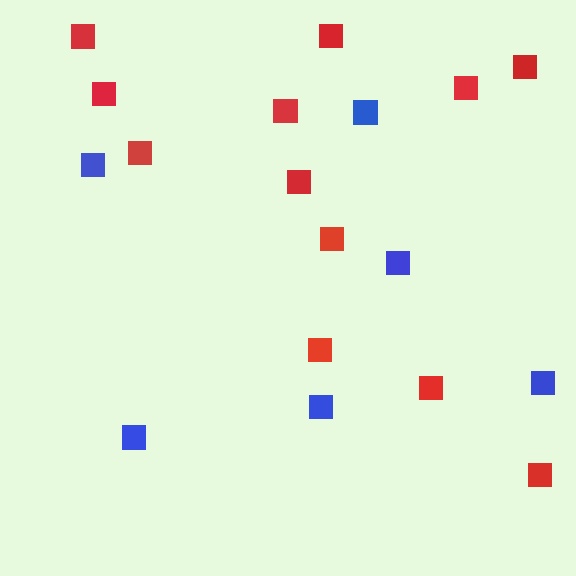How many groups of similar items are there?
There are 2 groups: one group of blue squares (6) and one group of red squares (12).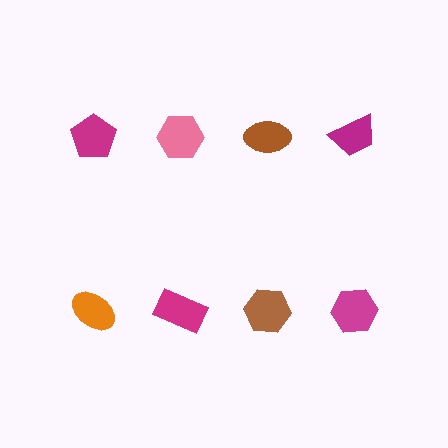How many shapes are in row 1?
4 shapes.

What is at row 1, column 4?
A magenta trapezoid.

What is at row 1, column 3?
A brown ellipse.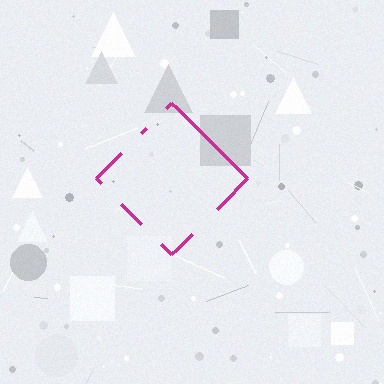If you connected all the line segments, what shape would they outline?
They would outline a diamond.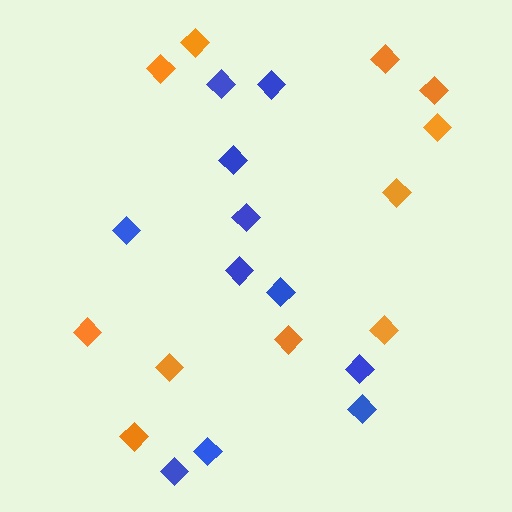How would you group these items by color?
There are 2 groups: one group of orange diamonds (11) and one group of blue diamonds (11).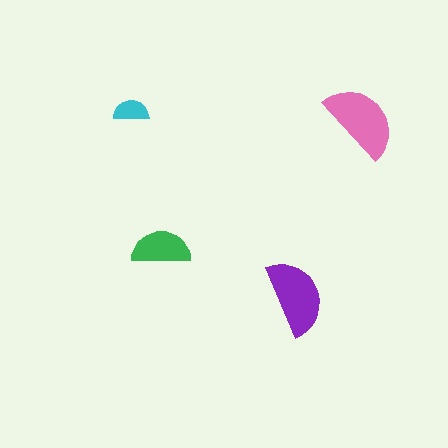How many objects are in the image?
There are 4 objects in the image.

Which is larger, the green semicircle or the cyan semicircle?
The green one.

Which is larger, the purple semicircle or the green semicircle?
The purple one.